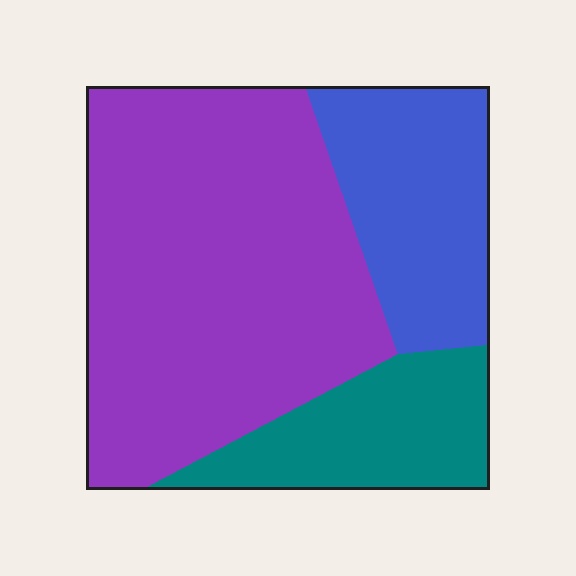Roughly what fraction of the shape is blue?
Blue takes up about one quarter (1/4) of the shape.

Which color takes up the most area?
Purple, at roughly 60%.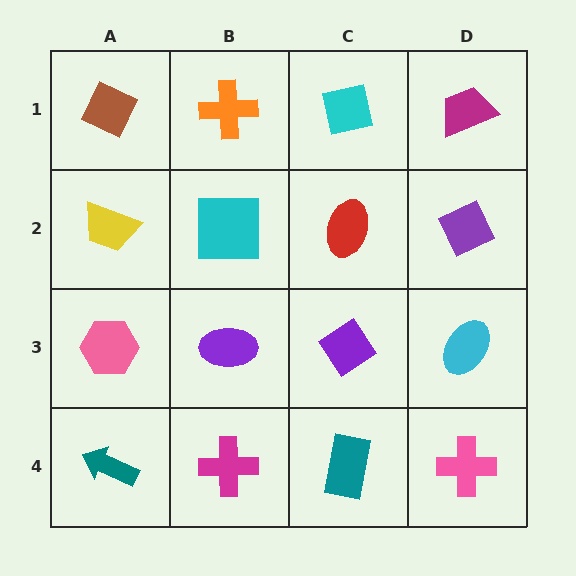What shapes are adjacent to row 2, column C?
A cyan square (row 1, column C), a purple diamond (row 3, column C), a cyan square (row 2, column B), a purple diamond (row 2, column D).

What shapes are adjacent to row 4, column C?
A purple diamond (row 3, column C), a magenta cross (row 4, column B), a pink cross (row 4, column D).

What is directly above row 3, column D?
A purple diamond.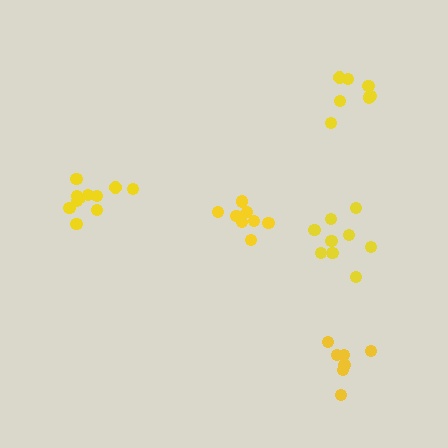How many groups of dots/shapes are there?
There are 5 groups.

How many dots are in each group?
Group 1: 7 dots, Group 2: 11 dots, Group 3: 9 dots, Group 4: 9 dots, Group 5: 7 dots (43 total).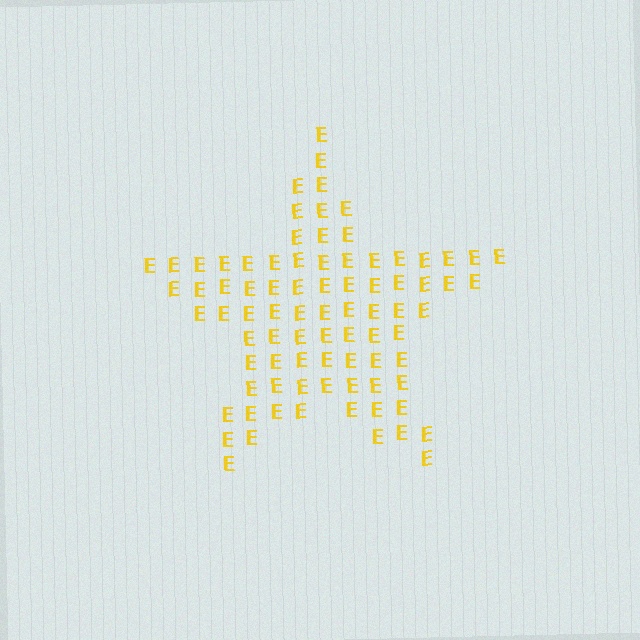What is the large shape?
The large shape is a star.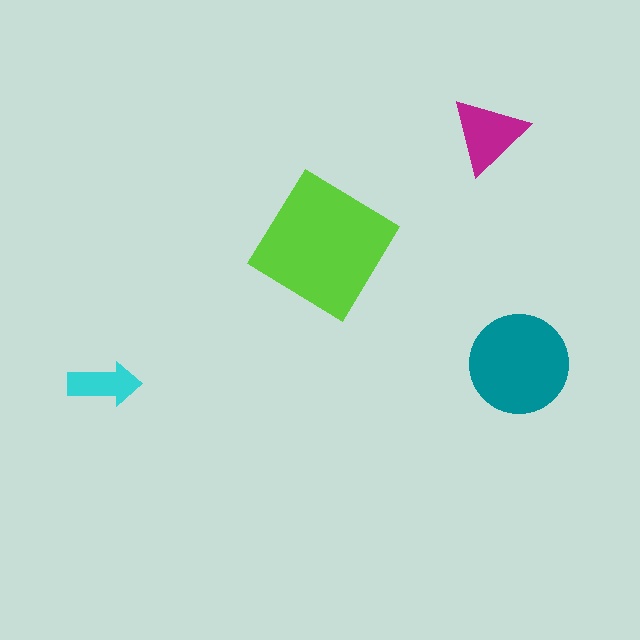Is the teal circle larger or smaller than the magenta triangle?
Larger.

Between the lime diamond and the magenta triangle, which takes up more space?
The lime diamond.